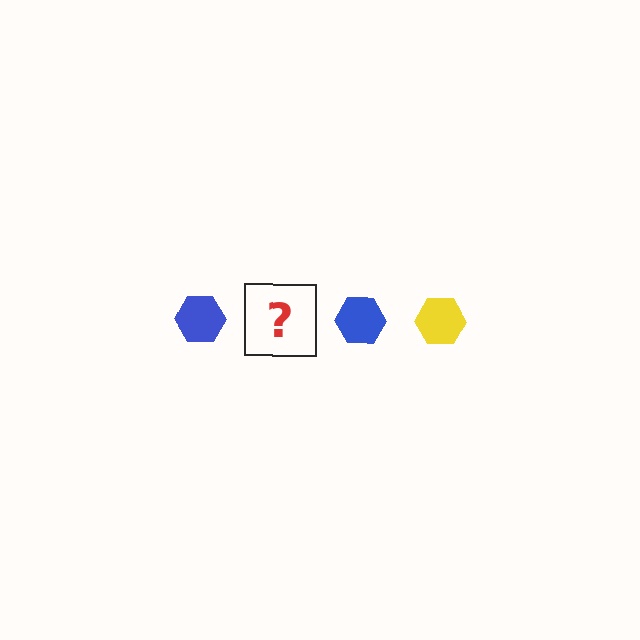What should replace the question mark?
The question mark should be replaced with a yellow hexagon.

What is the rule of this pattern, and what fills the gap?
The rule is that the pattern cycles through blue, yellow hexagons. The gap should be filled with a yellow hexagon.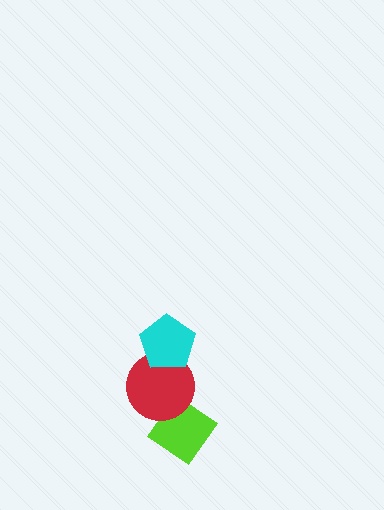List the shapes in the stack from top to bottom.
From top to bottom: the cyan pentagon, the red circle, the lime diamond.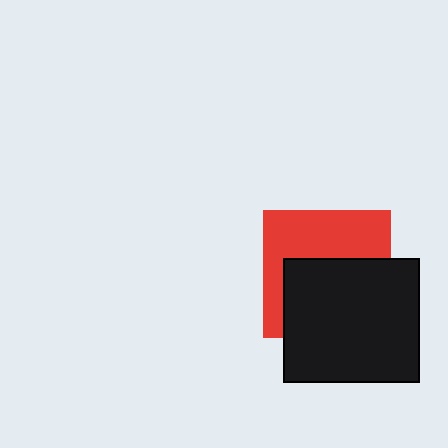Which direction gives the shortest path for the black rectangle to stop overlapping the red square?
Moving down gives the shortest separation.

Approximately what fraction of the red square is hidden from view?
Roughly 53% of the red square is hidden behind the black rectangle.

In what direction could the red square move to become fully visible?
The red square could move up. That would shift it out from behind the black rectangle entirely.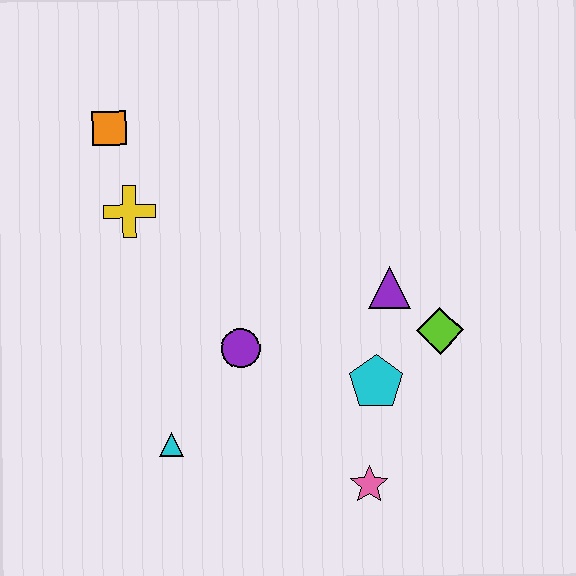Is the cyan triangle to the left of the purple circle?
Yes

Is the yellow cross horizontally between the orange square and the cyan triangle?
Yes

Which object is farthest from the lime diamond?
The orange square is farthest from the lime diamond.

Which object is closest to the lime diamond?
The purple triangle is closest to the lime diamond.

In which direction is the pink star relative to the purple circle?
The pink star is below the purple circle.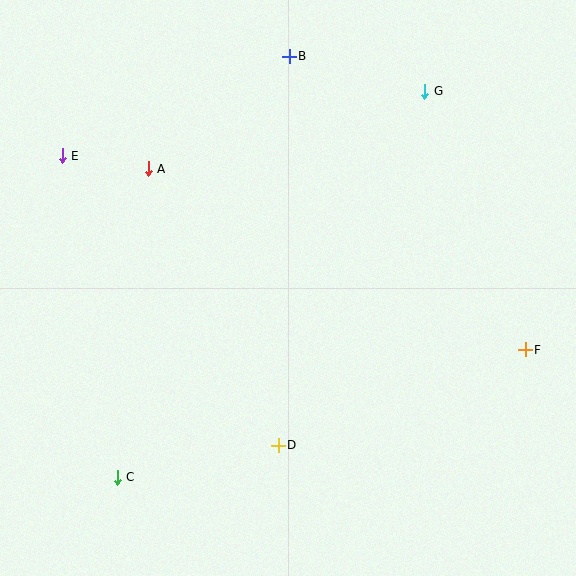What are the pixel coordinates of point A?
Point A is at (148, 169).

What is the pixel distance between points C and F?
The distance between C and F is 427 pixels.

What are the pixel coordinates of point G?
Point G is at (425, 91).